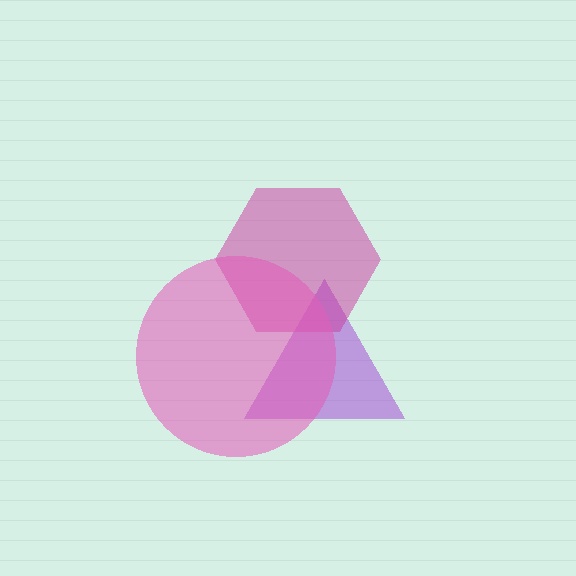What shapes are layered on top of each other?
The layered shapes are: a purple triangle, a magenta hexagon, a pink circle.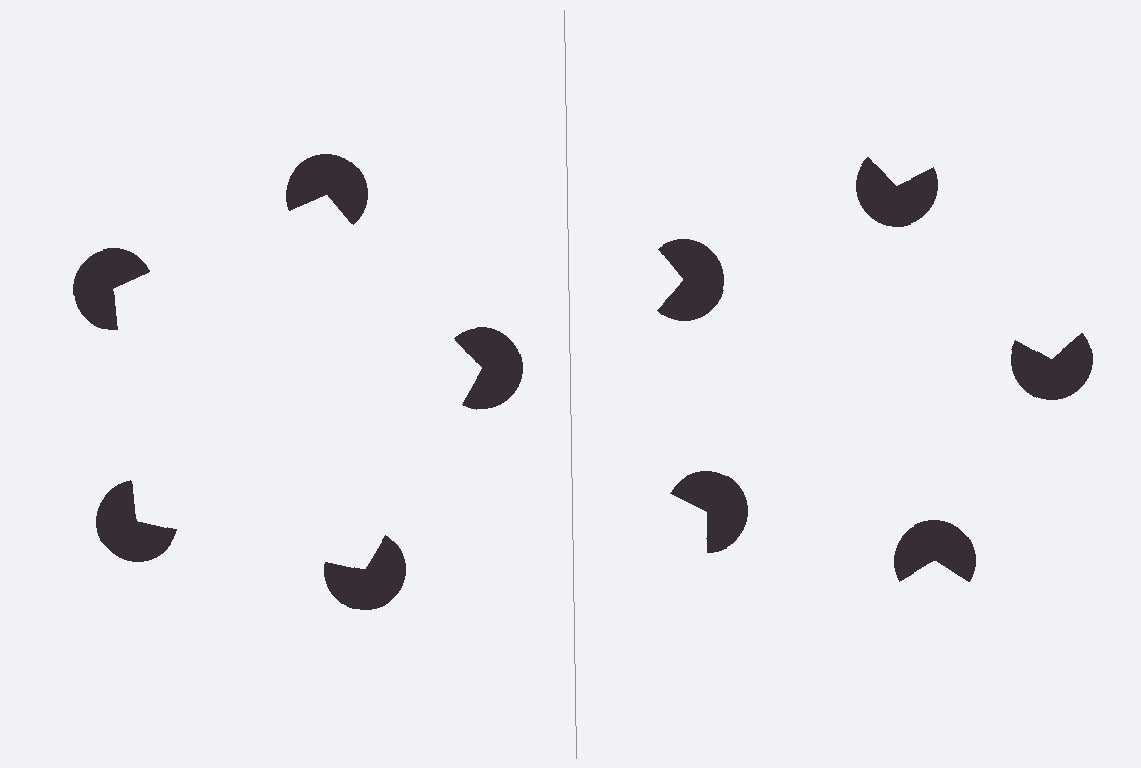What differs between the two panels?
The pac-man discs are positioned identically on both sides; only the wedge orientations differ. On the left they align to a pentagon; on the right they are misaligned.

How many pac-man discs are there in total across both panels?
10 — 5 on each side.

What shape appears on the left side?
An illusory pentagon.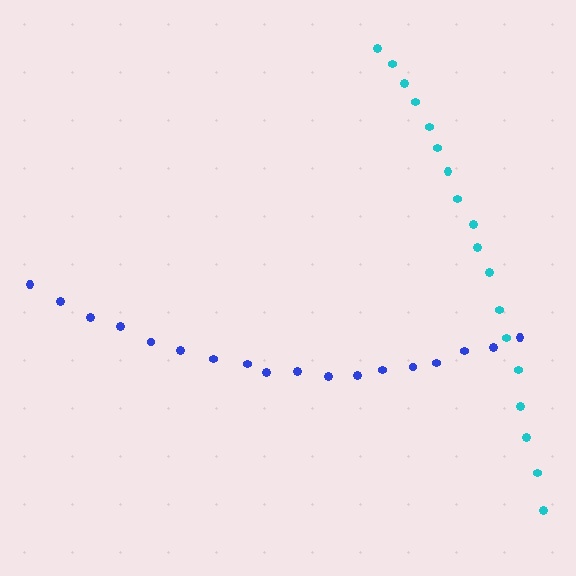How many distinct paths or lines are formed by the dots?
There are 2 distinct paths.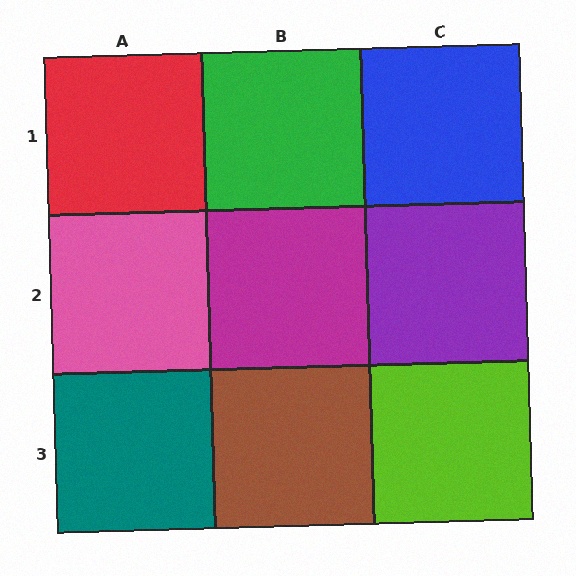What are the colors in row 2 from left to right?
Pink, magenta, purple.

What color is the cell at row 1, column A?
Red.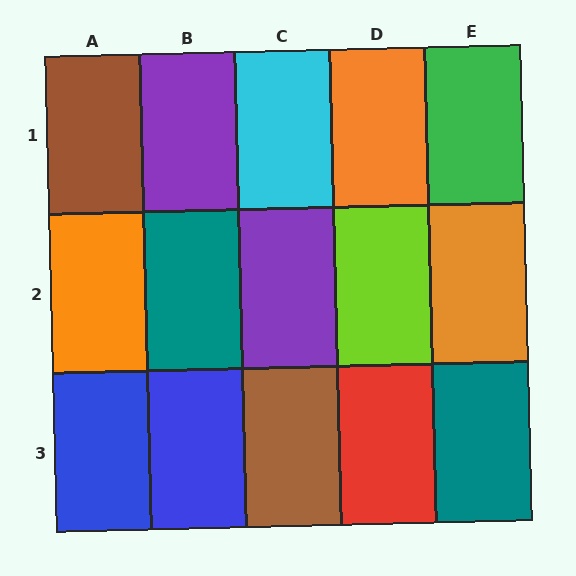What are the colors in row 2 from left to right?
Orange, teal, purple, lime, orange.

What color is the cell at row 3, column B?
Blue.